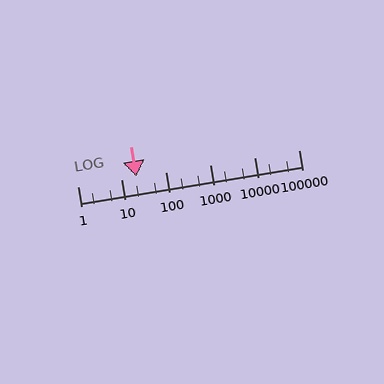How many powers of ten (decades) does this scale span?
The scale spans 5 decades, from 1 to 100000.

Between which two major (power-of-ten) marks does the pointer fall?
The pointer is between 10 and 100.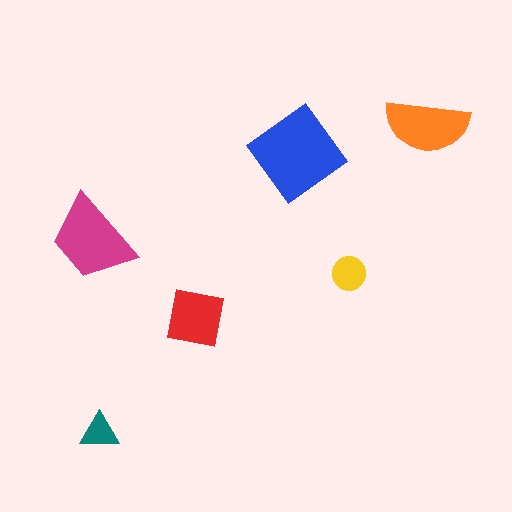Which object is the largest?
The blue diamond.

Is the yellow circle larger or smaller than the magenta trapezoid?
Smaller.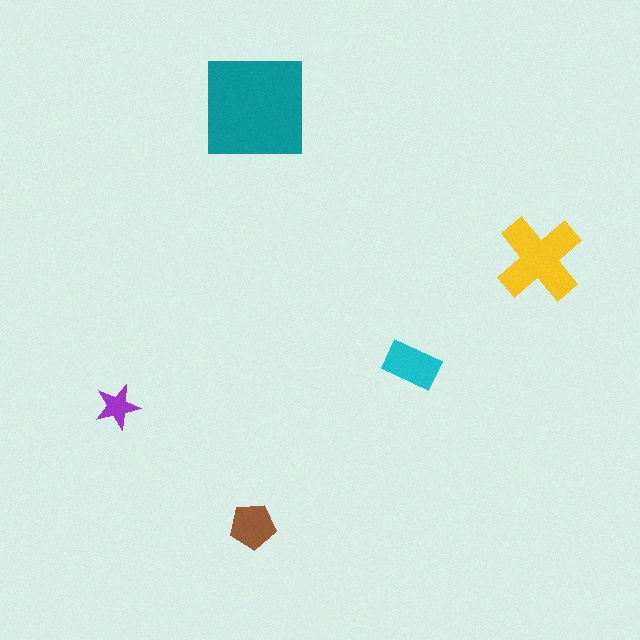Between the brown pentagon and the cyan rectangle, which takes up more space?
The cyan rectangle.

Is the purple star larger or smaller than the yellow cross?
Smaller.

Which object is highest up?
The teal square is topmost.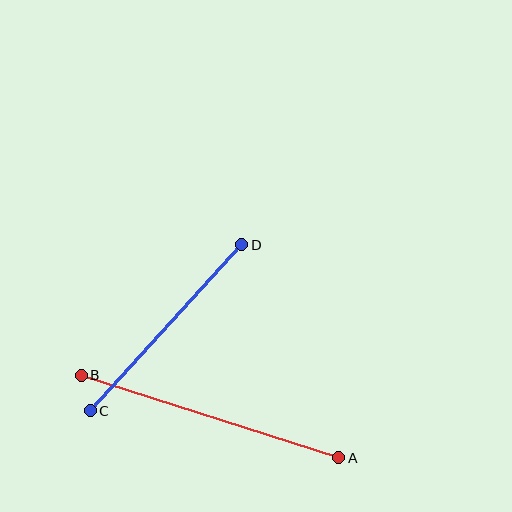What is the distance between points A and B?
The distance is approximately 270 pixels.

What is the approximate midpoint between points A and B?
The midpoint is at approximately (210, 417) pixels.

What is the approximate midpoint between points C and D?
The midpoint is at approximately (166, 328) pixels.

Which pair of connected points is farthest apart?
Points A and B are farthest apart.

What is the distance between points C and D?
The distance is approximately 224 pixels.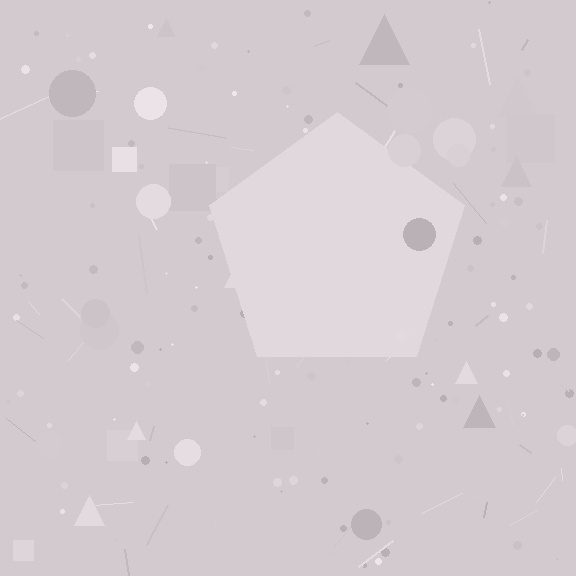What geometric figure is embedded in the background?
A pentagon is embedded in the background.